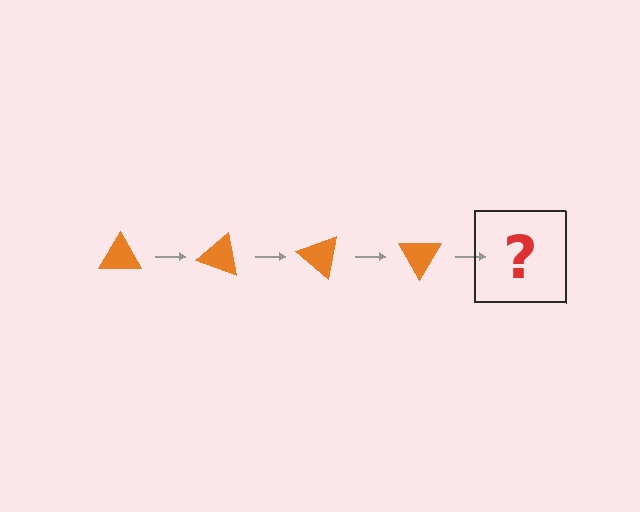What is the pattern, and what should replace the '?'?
The pattern is that the triangle rotates 20 degrees each step. The '?' should be an orange triangle rotated 80 degrees.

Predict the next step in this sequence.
The next step is an orange triangle rotated 80 degrees.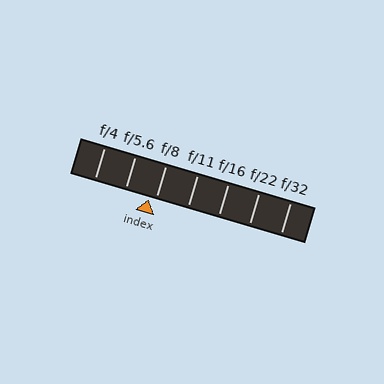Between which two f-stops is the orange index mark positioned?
The index mark is between f/5.6 and f/8.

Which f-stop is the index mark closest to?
The index mark is closest to f/8.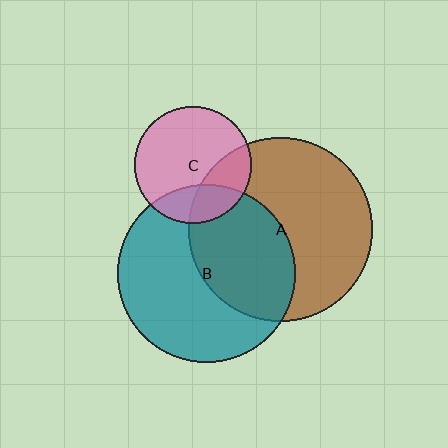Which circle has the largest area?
Circle A (brown).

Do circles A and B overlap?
Yes.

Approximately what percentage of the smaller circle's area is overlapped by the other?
Approximately 45%.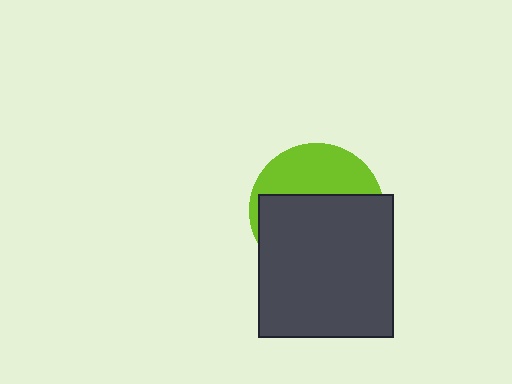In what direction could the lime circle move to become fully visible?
The lime circle could move up. That would shift it out from behind the dark gray rectangle entirely.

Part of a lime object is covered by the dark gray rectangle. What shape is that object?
It is a circle.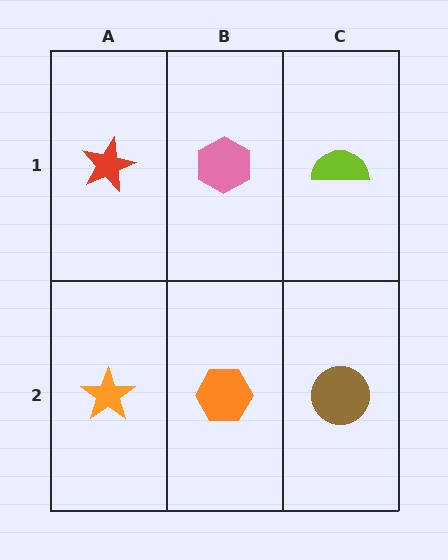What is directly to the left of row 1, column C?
A pink hexagon.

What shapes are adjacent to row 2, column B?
A pink hexagon (row 1, column B), an orange star (row 2, column A), a brown circle (row 2, column C).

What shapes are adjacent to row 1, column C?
A brown circle (row 2, column C), a pink hexagon (row 1, column B).